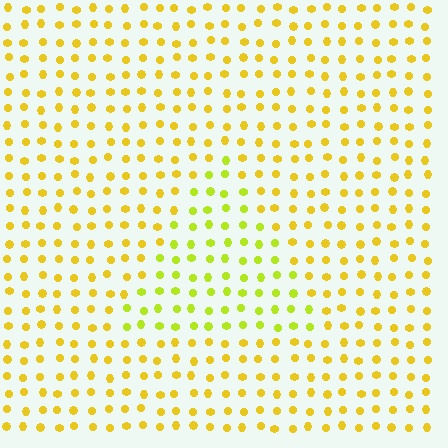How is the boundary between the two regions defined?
The boundary is defined purely by a slight shift in hue (about 26 degrees). Spacing, size, and orientation are identical on both sides.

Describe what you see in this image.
The image is filled with small yellow elements in a uniform arrangement. A triangle-shaped region is visible where the elements are tinted to a slightly different hue, forming a subtle color boundary.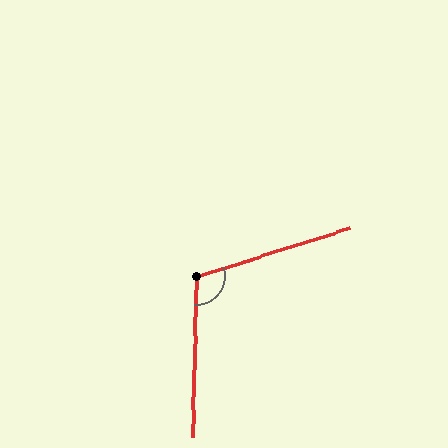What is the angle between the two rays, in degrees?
Approximately 109 degrees.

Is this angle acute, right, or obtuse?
It is obtuse.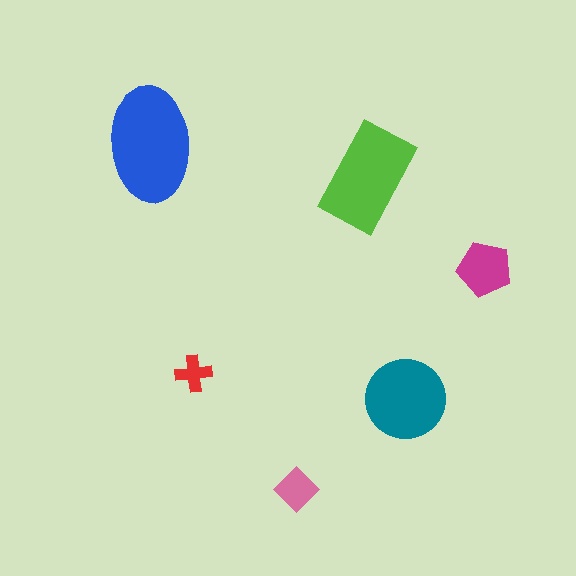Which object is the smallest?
The red cross.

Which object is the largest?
The blue ellipse.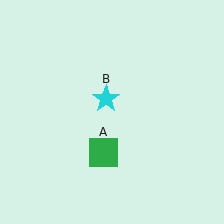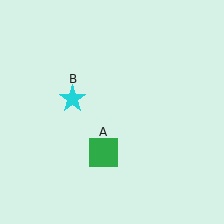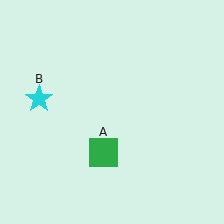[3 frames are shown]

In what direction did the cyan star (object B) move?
The cyan star (object B) moved left.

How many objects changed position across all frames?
1 object changed position: cyan star (object B).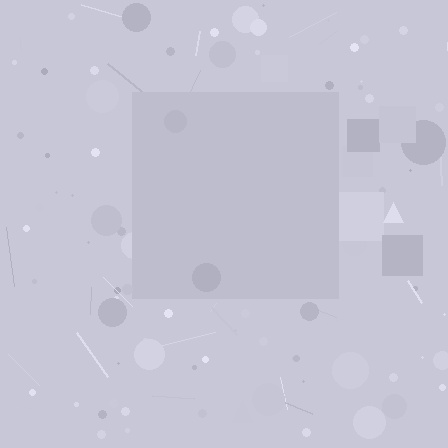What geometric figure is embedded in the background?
A square is embedded in the background.